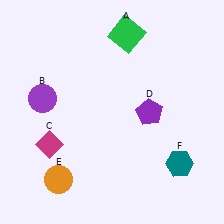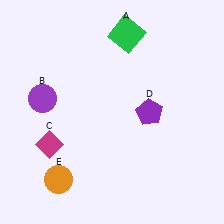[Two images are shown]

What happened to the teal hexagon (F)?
The teal hexagon (F) was removed in Image 2. It was in the bottom-right area of Image 1.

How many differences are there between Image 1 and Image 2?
There is 1 difference between the two images.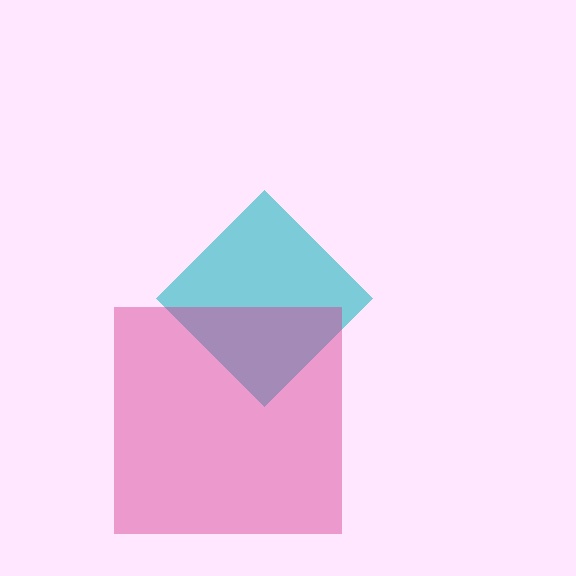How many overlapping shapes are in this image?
There are 2 overlapping shapes in the image.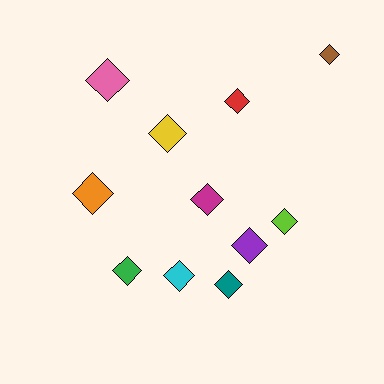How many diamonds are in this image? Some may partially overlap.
There are 11 diamonds.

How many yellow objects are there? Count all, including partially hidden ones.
There is 1 yellow object.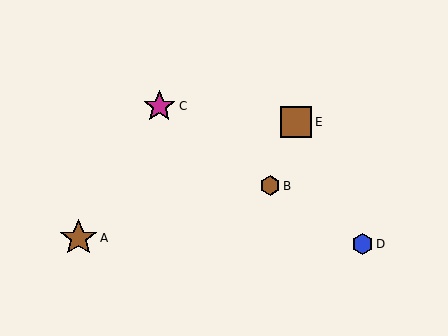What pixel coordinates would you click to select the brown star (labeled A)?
Click at (78, 238) to select the brown star A.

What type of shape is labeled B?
Shape B is a brown hexagon.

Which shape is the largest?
The brown star (labeled A) is the largest.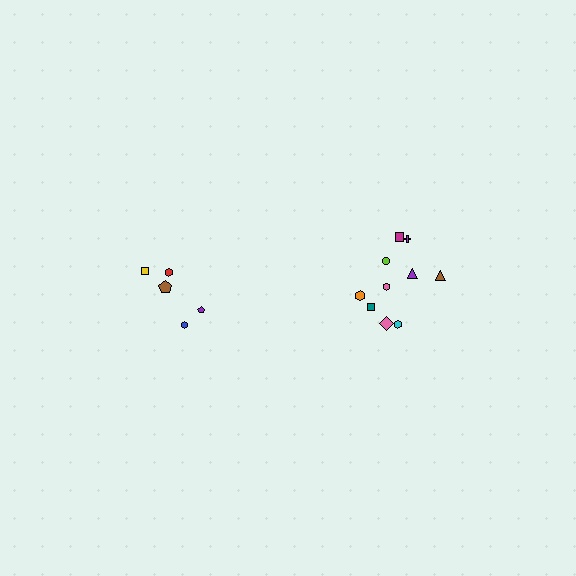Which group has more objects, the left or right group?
The right group.